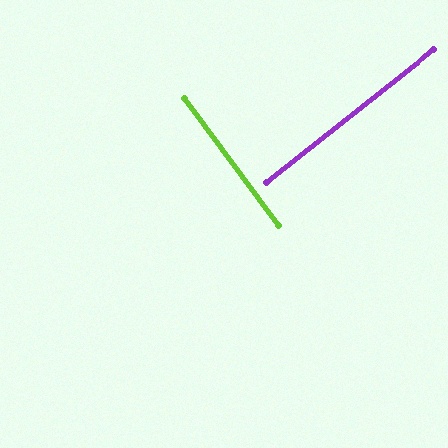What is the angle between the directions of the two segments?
Approximately 88 degrees.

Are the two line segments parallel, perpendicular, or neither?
Perpendicular — they meet at approximately 88°.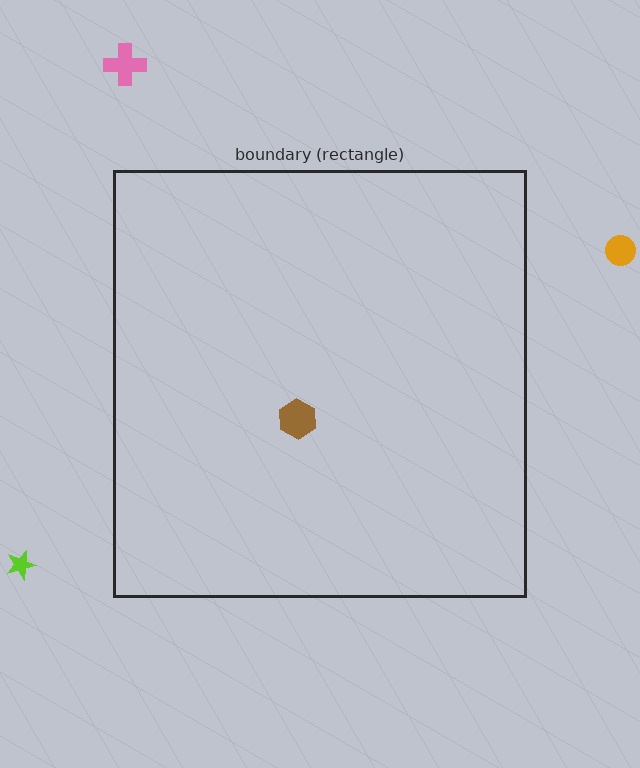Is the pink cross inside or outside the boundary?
Outside.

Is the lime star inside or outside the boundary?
Outside.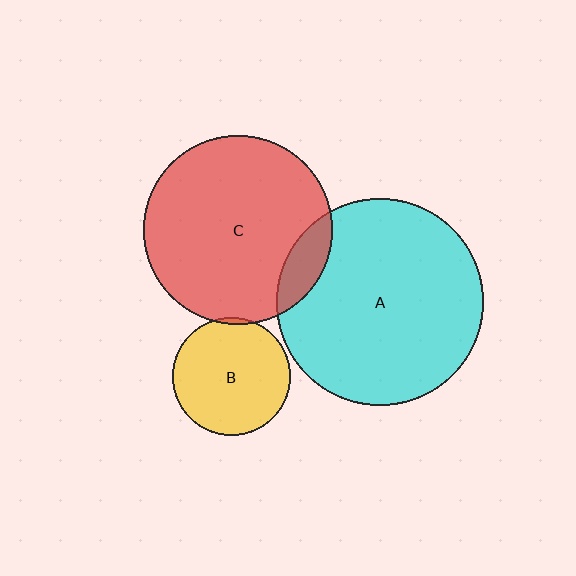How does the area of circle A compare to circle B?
Approximately 3.1 times.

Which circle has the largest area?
Circle A (cyan).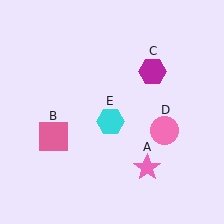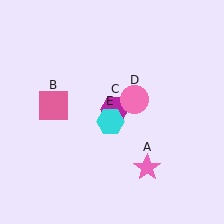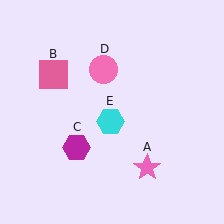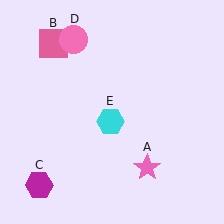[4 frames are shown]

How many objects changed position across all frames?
3 objects changed position: pink square (object B), magenta hexagon (object C), pink circle (object D).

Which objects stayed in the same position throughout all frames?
Pink star (object A) and cyan hexagon (object E) remained stationary.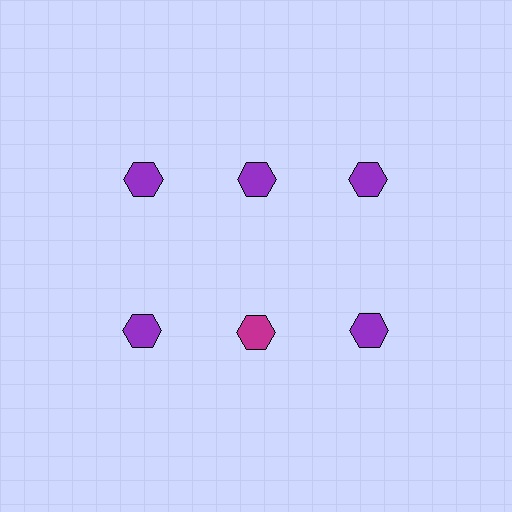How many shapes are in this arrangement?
There are 6 shapes arranged in a grid pattern.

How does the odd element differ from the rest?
It has a different color: magenta instead of purple.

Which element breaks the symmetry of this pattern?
The magenta hexagon in the second row, second from left column breaks the symmetry. All other shapes are purple hexagons.